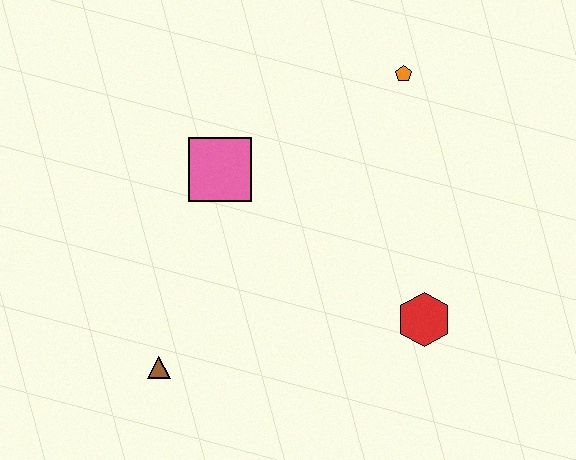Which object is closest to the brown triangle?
The pink square is closest to the brown triangle.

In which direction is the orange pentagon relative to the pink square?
The orange pentagon is to the right of the pink square.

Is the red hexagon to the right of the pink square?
Yes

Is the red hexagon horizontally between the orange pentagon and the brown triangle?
No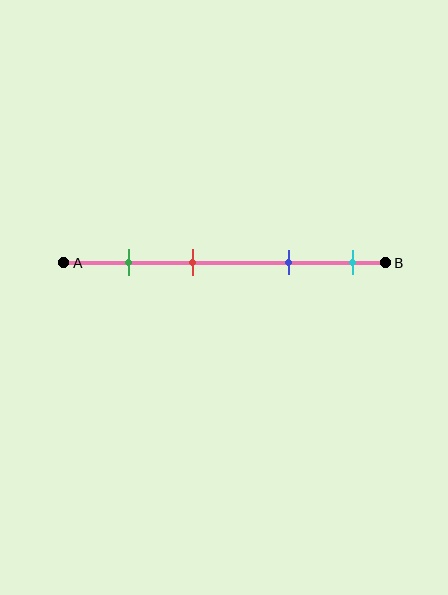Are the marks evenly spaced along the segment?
No, the marks are not evenly spaced.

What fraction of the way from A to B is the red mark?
The red mark is approximately 40% (0.4) of the way from A to B.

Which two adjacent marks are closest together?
The green and red marks are the closest adjacent pair.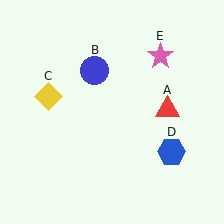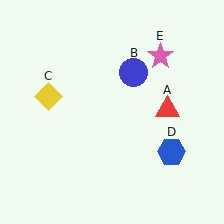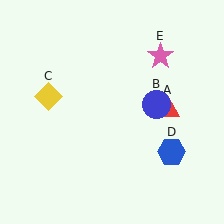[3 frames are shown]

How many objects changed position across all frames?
1 object changed position: blue circle (object B).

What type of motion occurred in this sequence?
The blue circle (object B) rotated clockwise around the center of the scene.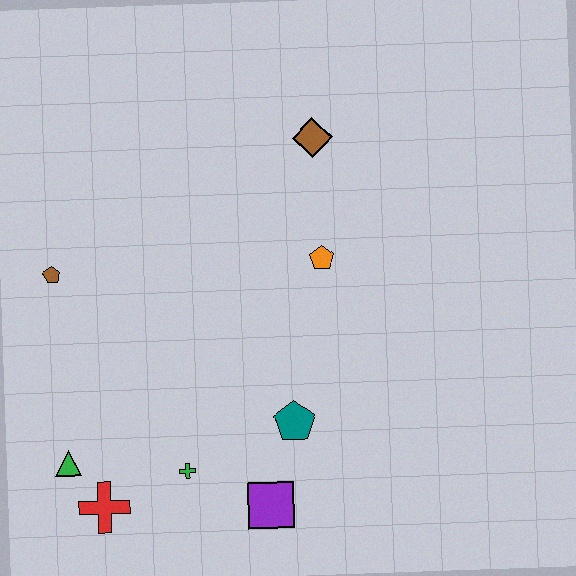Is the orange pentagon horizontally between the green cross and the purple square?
No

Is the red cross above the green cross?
No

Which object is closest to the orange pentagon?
The brown diamond is closest to the orange pentagon.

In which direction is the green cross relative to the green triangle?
The green cross is to the right of the green triangle.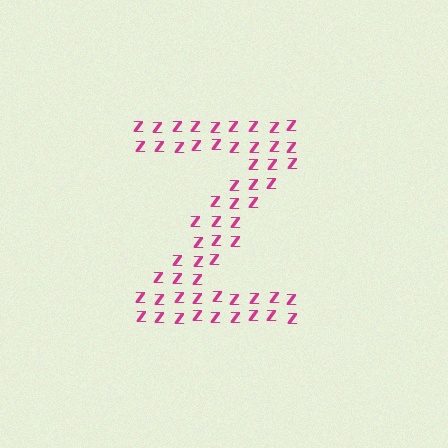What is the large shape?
The large shape is the letter Z.